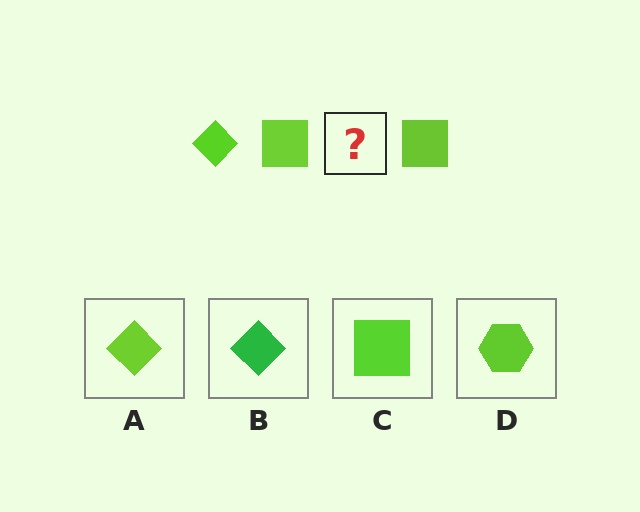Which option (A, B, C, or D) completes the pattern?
A.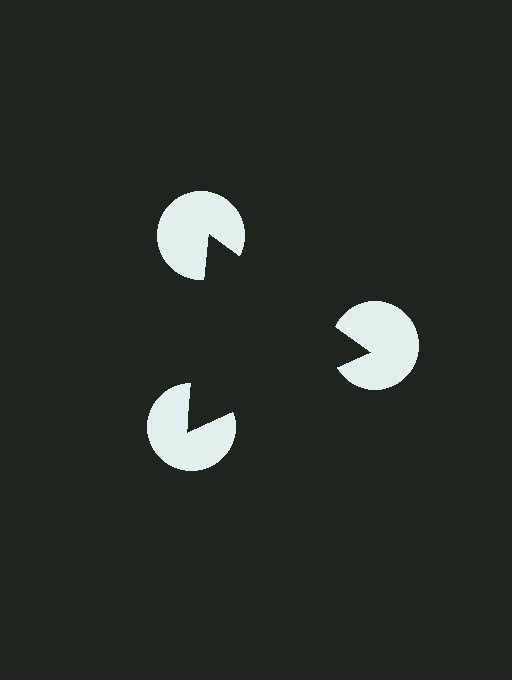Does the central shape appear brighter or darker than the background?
It typically appears slightly darker than the background, even though no actual brightness change is drawn.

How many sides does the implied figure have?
3 sides.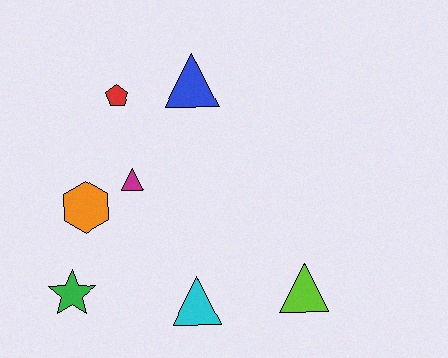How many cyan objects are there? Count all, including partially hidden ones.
There is 1 cyan object.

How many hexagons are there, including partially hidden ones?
There is 1 hexagon.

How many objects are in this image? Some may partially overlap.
There are 7 objects.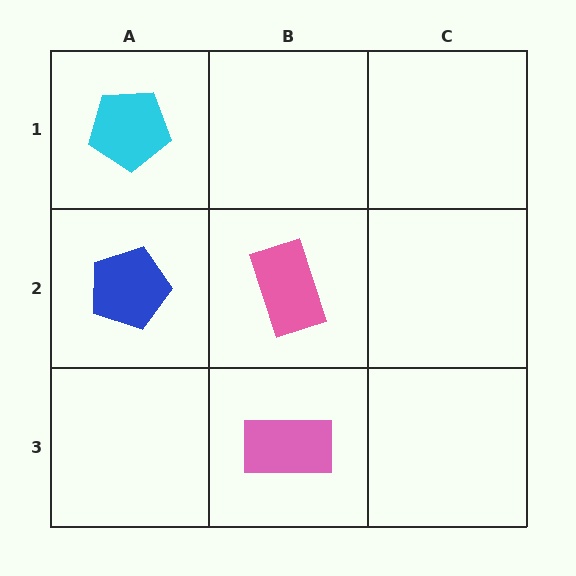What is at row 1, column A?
A cyan pentagon.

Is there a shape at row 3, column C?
No, that cell is empty.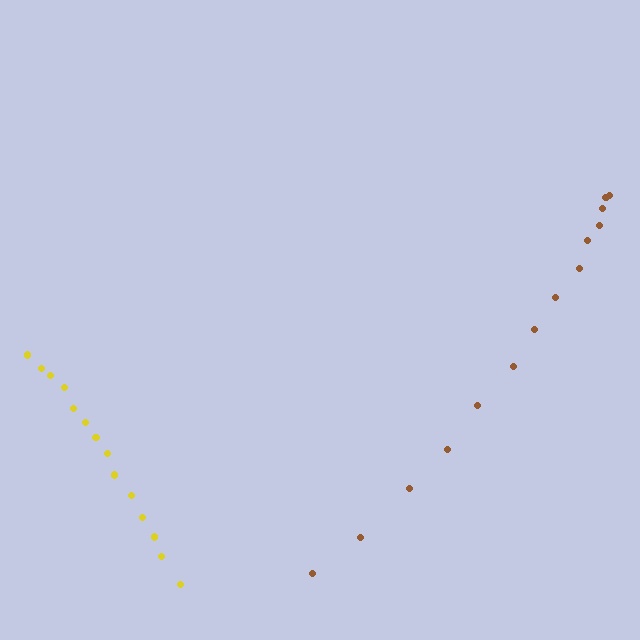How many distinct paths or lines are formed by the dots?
There are 2 distinct paths.